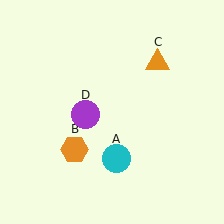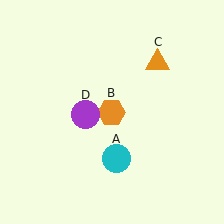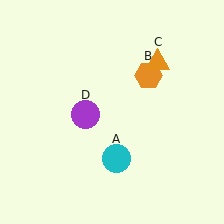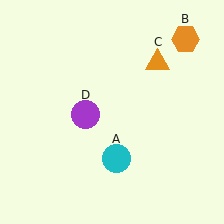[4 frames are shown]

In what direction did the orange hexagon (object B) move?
The orange hexagon (object B) moved up and to the right.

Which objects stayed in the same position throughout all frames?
Cyan circle (object A) and orange triangle (object C) and purple circle (object D) remained stationary.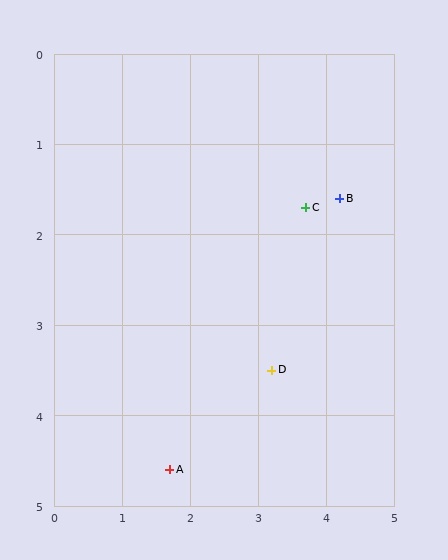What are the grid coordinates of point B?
Point B is at approximately (4.2, 1.6).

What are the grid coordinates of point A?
Point A is at approximately (1.7, 4.6).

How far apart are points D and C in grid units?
Points D and C are about 1.9 grid units apart.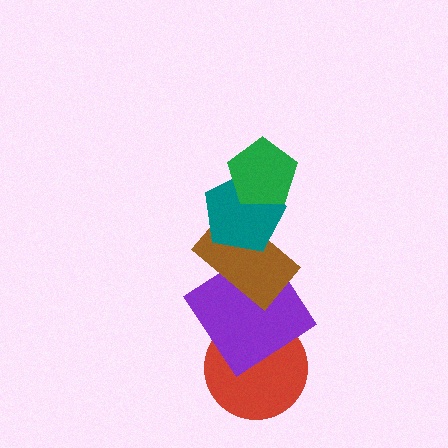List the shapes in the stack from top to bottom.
From top to bottom: the green pentagon, the teal pentagon, the brown rectangle, the purple diamond, the red circle.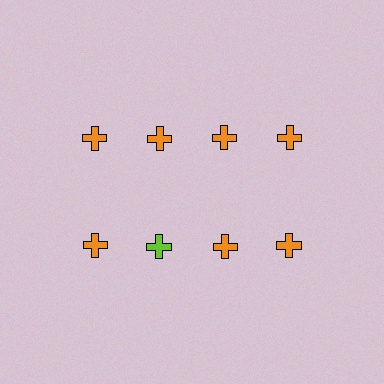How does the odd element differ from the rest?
It has a different color: lime instead of orange.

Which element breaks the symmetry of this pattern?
The lime cross in the second row, second from left column breaks the symmetry. All other shapes are orange crosses.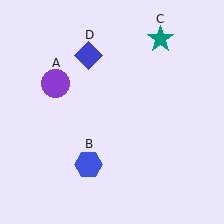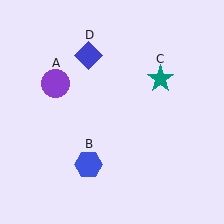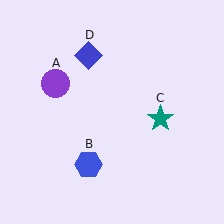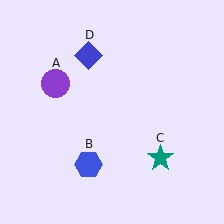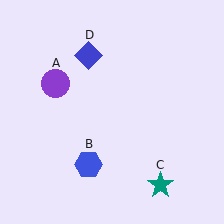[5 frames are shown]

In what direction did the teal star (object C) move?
The teal star (object C) moved down.